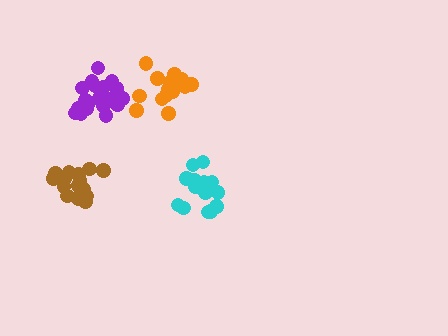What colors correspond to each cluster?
The clusters are colored: purple, brown, orange, cyan.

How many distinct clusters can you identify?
There are 4 distinct clusters.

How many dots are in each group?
Group 1: 20 dots, Group 2: 16 dots, Group 3: 15 dots, Group 4: 18 dots (69 total).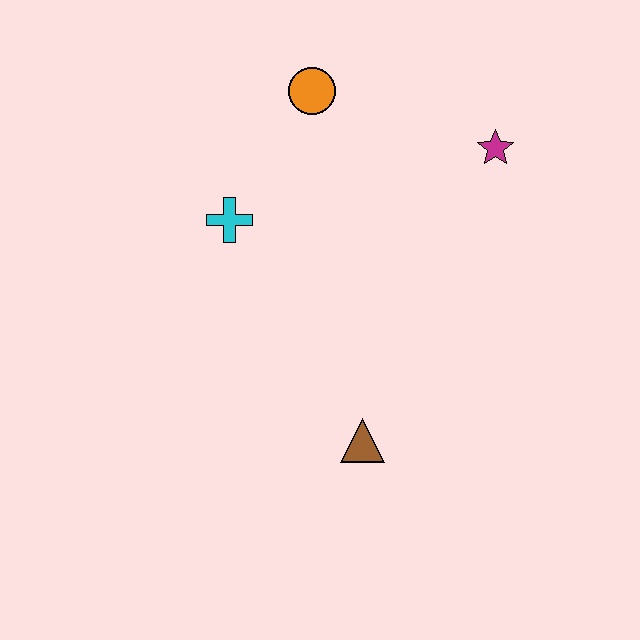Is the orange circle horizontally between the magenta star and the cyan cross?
Yes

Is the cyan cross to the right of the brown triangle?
No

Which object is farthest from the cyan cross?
The magenta star is farthest from the cyan cross.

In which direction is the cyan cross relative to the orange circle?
The cyan cross is below the orange circle.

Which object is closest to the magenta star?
The orange circle is closest to the magenta star.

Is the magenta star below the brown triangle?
No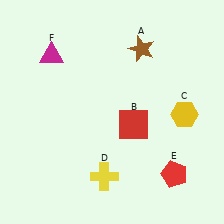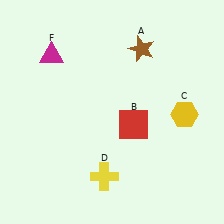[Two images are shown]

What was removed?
The red pentagon (E) was removed in Image 2.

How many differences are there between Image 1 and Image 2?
There is 1 difference between the two images.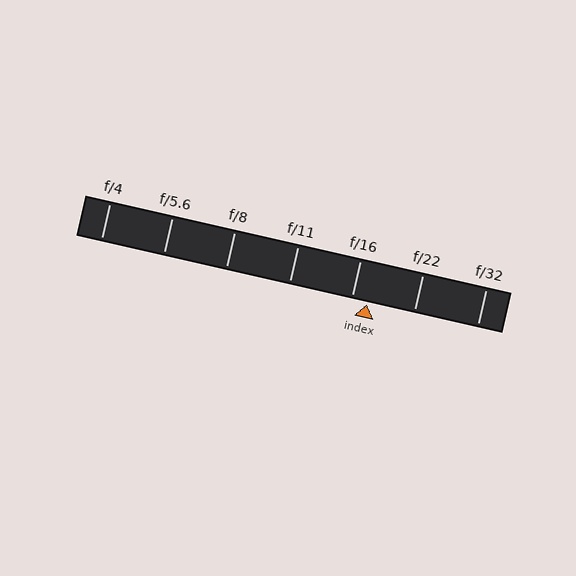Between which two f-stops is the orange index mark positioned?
The index mark is between f/16 and f/22.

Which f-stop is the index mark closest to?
The index mark is closest to f/16.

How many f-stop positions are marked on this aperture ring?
There are 7 f-stop positions marked.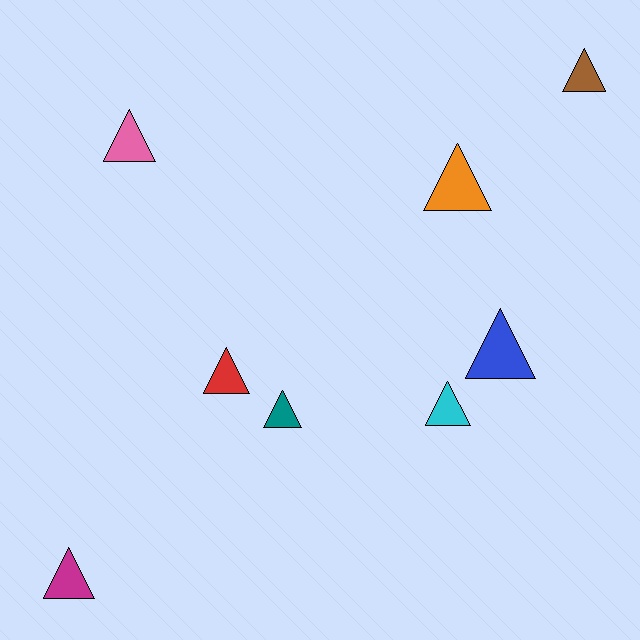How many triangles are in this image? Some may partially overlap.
There are 8 triangles.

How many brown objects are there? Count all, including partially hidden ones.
There is 1 brown object.